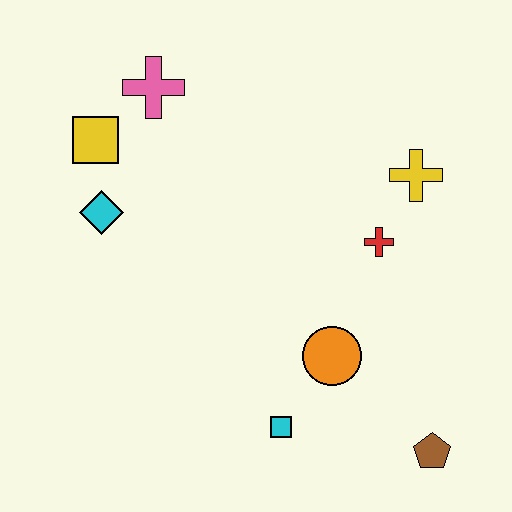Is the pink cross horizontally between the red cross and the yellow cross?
No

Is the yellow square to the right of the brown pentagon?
No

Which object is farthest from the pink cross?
The brown pentagon is farthest from the pink cross.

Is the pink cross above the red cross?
Yes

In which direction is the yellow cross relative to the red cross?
The yellow cross is above the red cross.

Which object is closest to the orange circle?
The cyan square is closest to the orange circle.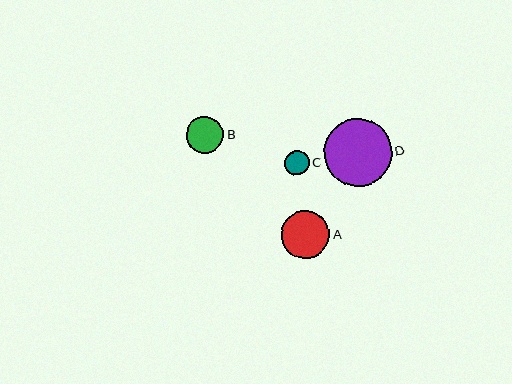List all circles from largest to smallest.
From largest to smallest: D, A, B, C.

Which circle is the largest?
Circle D is the largest with a size of approximately 68 pixels.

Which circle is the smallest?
Circle C is the smallest with a size of approximately 24 pixels.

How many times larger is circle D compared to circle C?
Circle D is approximately 2.8 times the size of circle C.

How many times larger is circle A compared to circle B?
Circle A is approximately 1.3 times the size of circle B.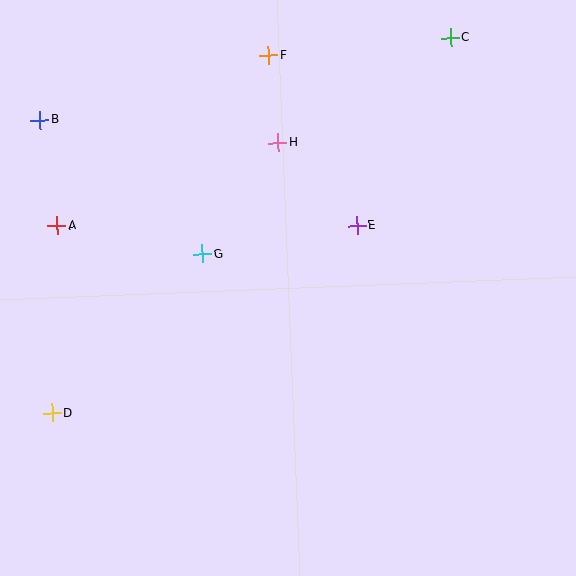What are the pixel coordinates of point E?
Point E is at (357, 226).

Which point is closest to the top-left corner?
Point B is closest to the top-left corner.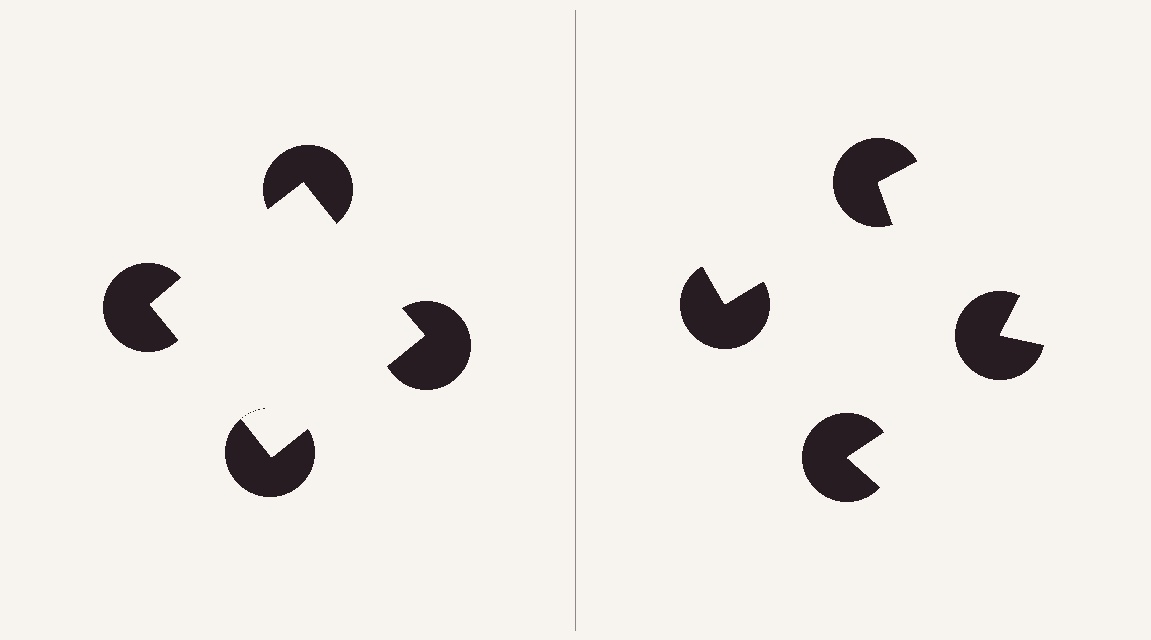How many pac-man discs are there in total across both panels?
8 — 4 on each side.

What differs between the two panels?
The pac-man discs are positioned identically on both sides; only the wedge orientations differ. On the left they align to a square; on the right they are misaligned.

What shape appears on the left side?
An illusory square.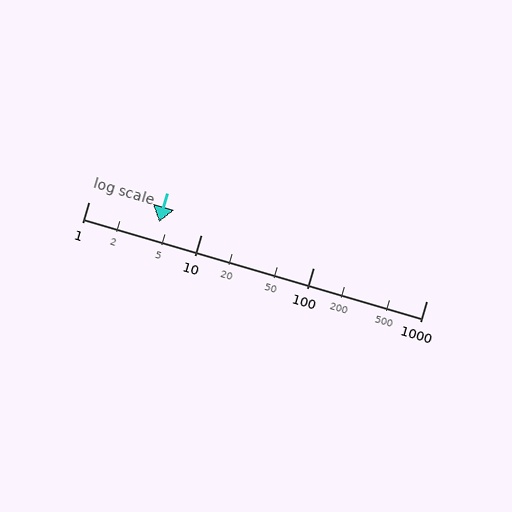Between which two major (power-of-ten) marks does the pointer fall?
The pointer is between 1 and 10.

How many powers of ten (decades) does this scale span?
The scale spans 3 decades, from 1 to 1000.